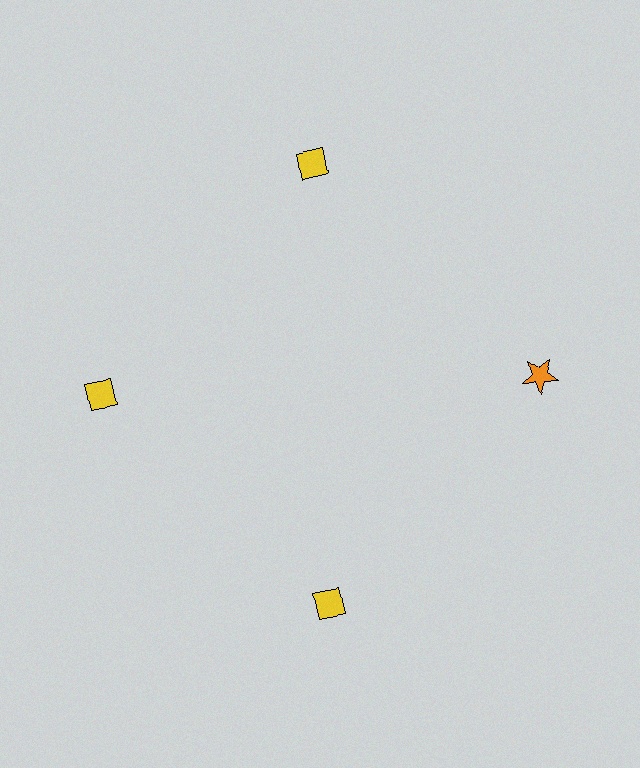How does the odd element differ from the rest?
It differs in both color (orange instead of yellow) and shape (star instead of diamond).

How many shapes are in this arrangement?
There are 4 shapes arranged in a ring pattern.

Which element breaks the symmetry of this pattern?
The orange star at roughly the 3 o'clock position breaks the symmetry. All other shapes are yellow diamonds.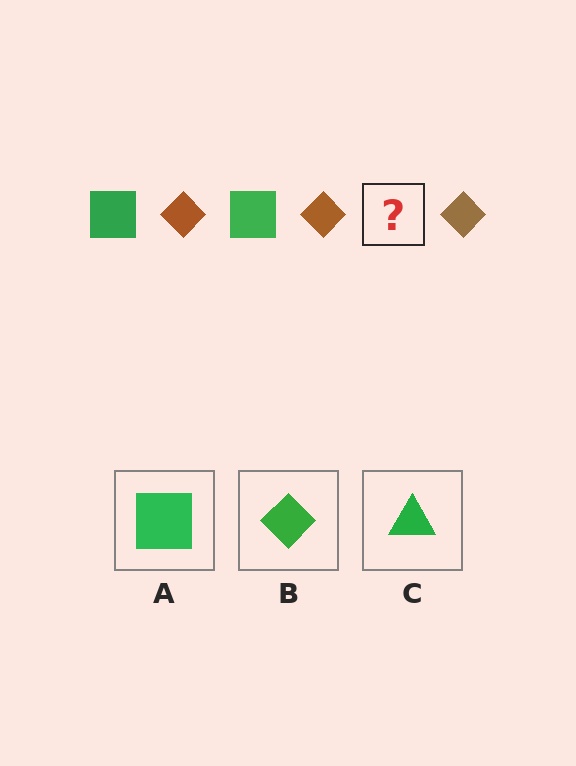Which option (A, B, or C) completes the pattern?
A.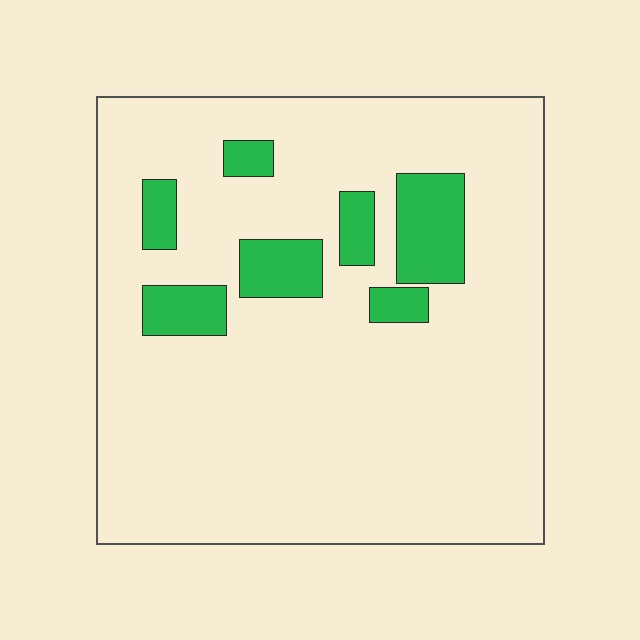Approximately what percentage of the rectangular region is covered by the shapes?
Approximately 15%.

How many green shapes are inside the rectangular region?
7.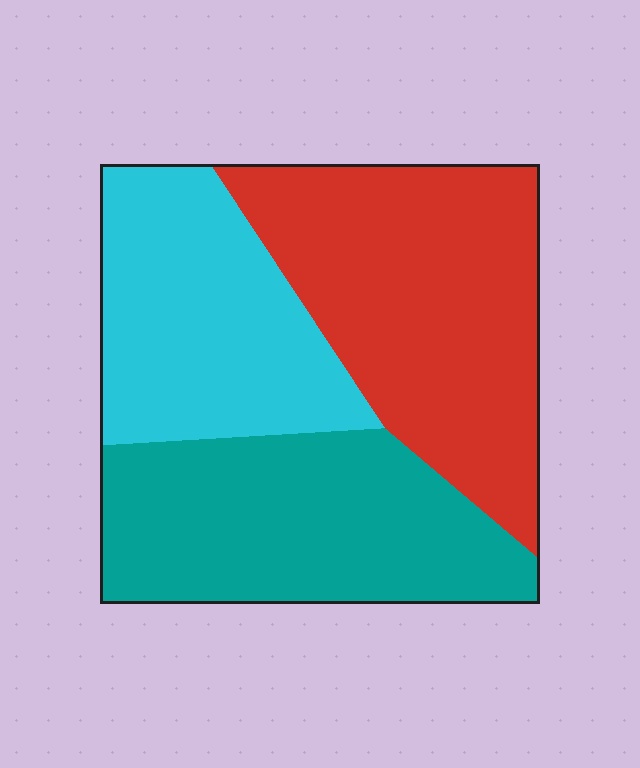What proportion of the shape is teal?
Teal covers 33% of the shape.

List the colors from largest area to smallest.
From largest to smallest: red, teal, cyan.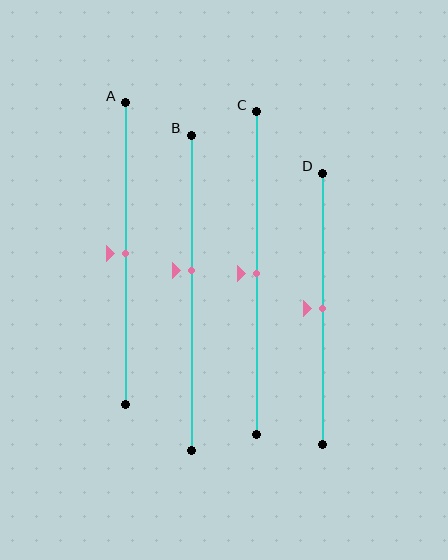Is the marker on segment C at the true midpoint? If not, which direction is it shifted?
Yes, the marker on segment C is at the true midpoint.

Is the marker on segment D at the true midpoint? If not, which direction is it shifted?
Yes, the marker on segment D is at the true midpoint.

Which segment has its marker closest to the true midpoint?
Segment A has its marker closest to the true midpoint.